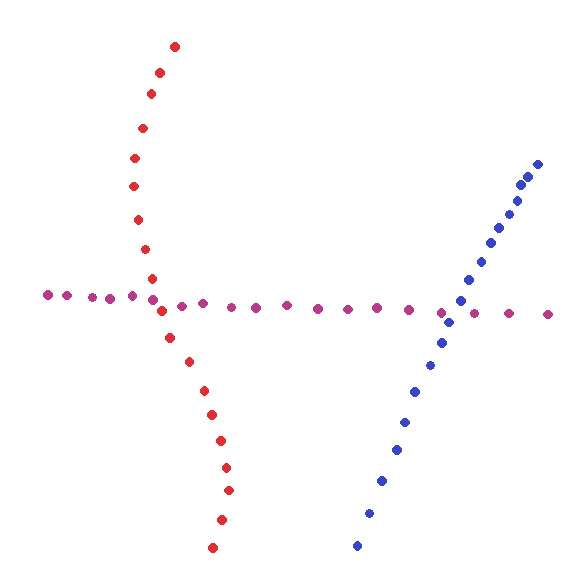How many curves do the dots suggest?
There are 3 distinct paths.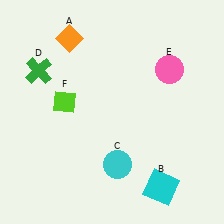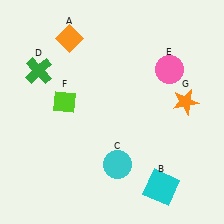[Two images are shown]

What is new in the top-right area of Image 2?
An orange star (G) was added in the top-right area of Image 2.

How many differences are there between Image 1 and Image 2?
There is 1 difference between the two images.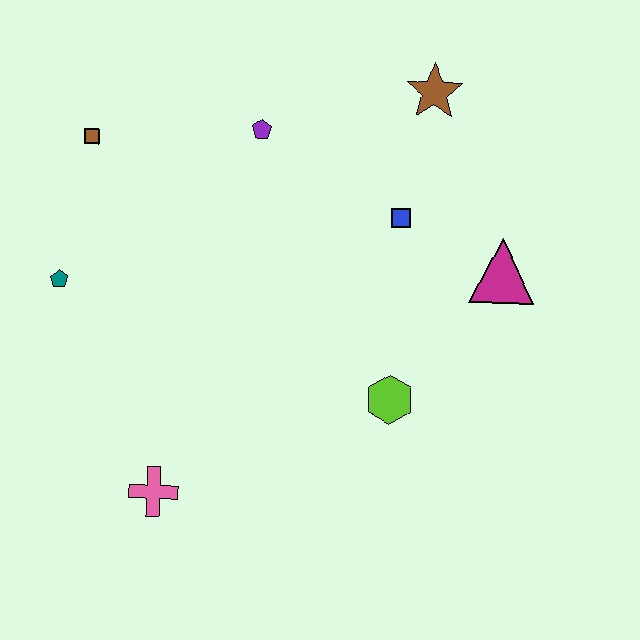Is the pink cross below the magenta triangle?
Yes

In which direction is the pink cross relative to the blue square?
The pink cross is below the blue square.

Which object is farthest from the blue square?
The pink cross is farthest from the blue square.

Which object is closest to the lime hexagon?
The magenta triangle is closest to the lime hexagon.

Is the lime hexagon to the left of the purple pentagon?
No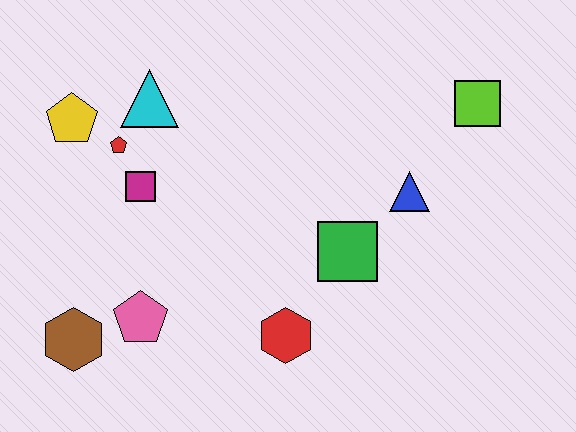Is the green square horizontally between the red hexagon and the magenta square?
No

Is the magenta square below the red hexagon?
No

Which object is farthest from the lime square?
The brown hexagon is farthest from the lime square.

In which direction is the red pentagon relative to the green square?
The red pentagon is to the left of the green square.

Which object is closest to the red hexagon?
The green square is closest to the red hexagon.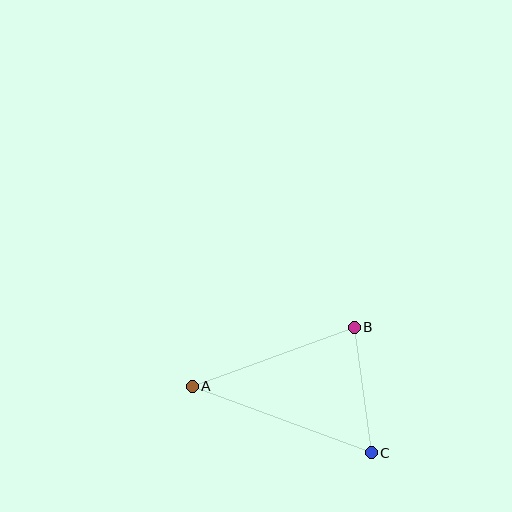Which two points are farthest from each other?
Points A and C are farthest from each other.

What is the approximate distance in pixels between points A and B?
The distance between A and B is approximately 172 pixels.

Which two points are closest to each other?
Points B and C are closest to each other.